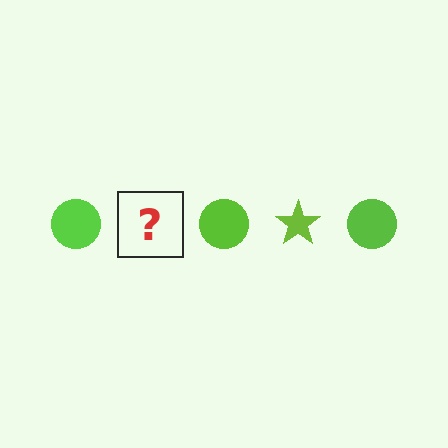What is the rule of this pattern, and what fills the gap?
The rule is that the pattern cycles through circle, star shapes in lime. The gap should be filled with a lime star.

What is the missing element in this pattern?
The missing element is a lime star.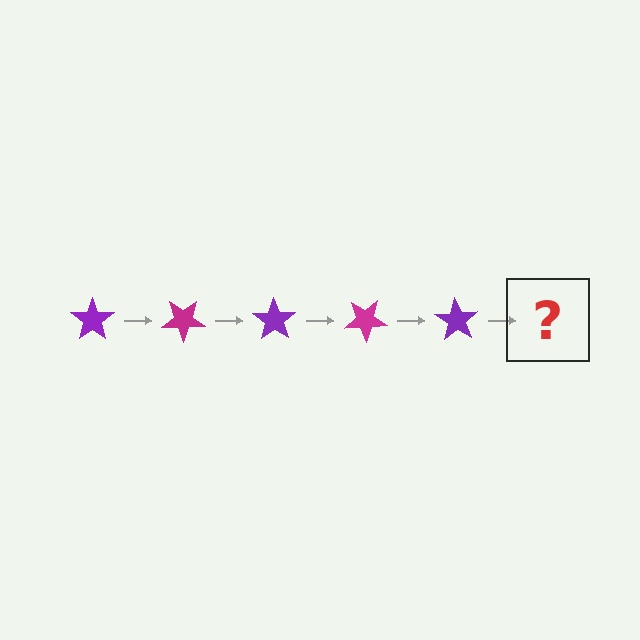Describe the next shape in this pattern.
It should be a magenta star, rotated 175 degrees from the start.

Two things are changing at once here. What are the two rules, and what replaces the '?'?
The two rules are that it rotates 35 degrees each step and the color cycles through purple and magenta. The '?' should be a magenta star, rotated 175 degrees from the start.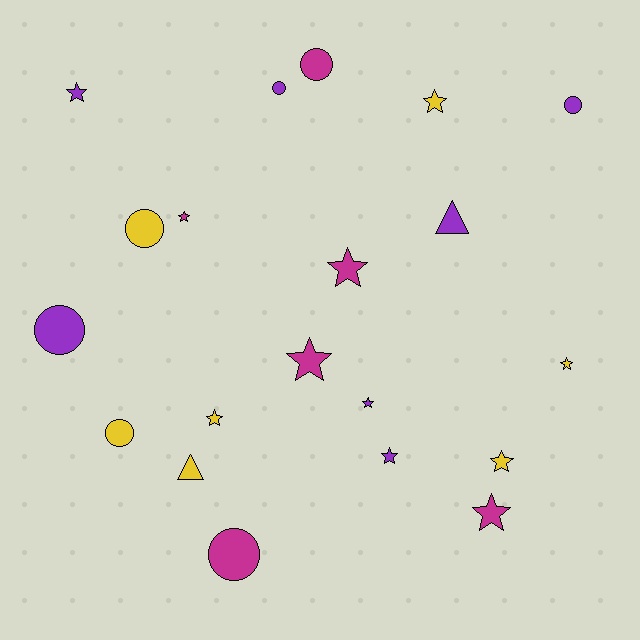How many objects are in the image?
There are 20 objects.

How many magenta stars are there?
There are 4 magenta stars.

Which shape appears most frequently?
Star, with 11 objects.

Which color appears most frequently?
Yellow, with 7 objects.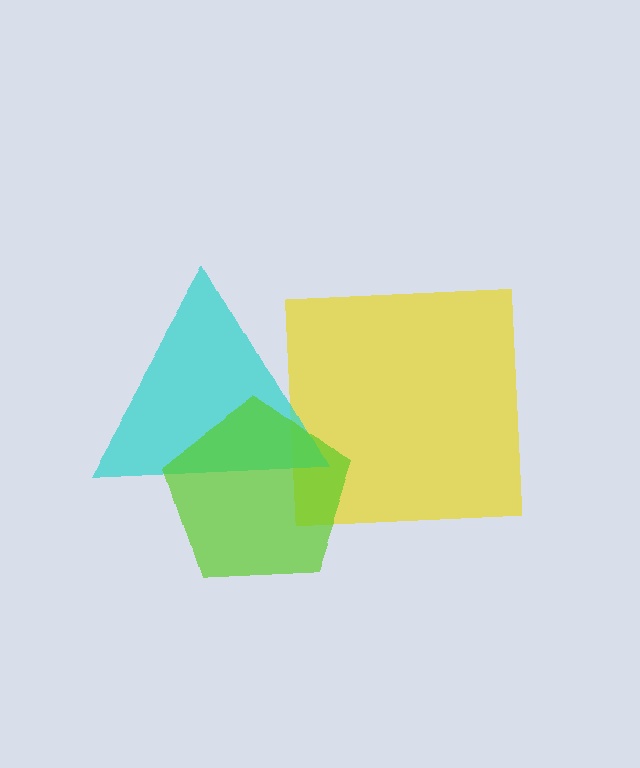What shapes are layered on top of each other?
The layered shapes are: a yellow square, a cyan triangle, a lime pentagon.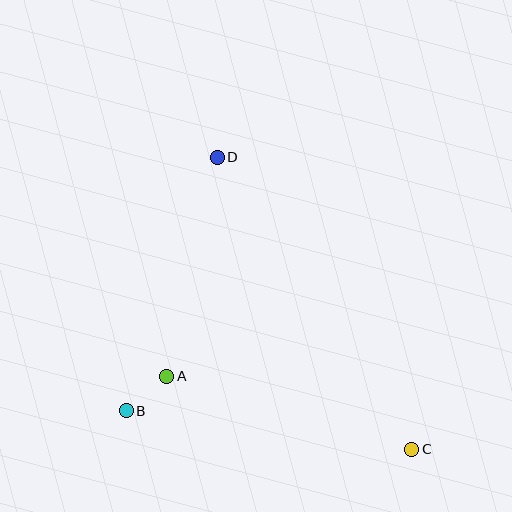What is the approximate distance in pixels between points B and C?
The distance between B and C is approximately 288 pixels.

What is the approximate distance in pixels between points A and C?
The distance between A and C is approximately 255 pixels.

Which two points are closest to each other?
Points A and B are closest to each other.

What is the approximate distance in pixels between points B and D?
The distance between B and D is approximately 269 pixels.